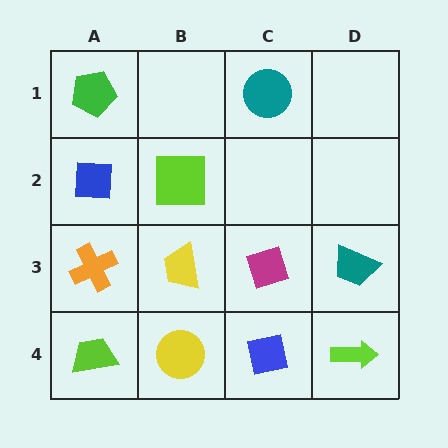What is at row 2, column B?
A lime square.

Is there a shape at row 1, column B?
No, that cell is empty.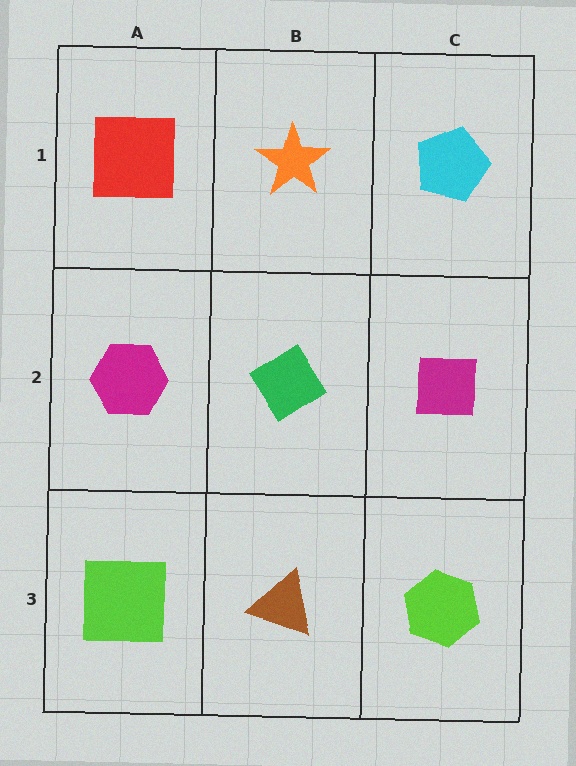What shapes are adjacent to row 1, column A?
A magenta hexagon (row 2, column A), an orange star (row 1, column B).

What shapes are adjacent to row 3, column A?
A magenta hexagon (row 2, column A), a brown triangle (row 3, column B).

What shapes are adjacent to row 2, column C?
A cyan pentagon (row 1, column C), a lime hexagon (row 3, column C), a green diamond (row 2, column B).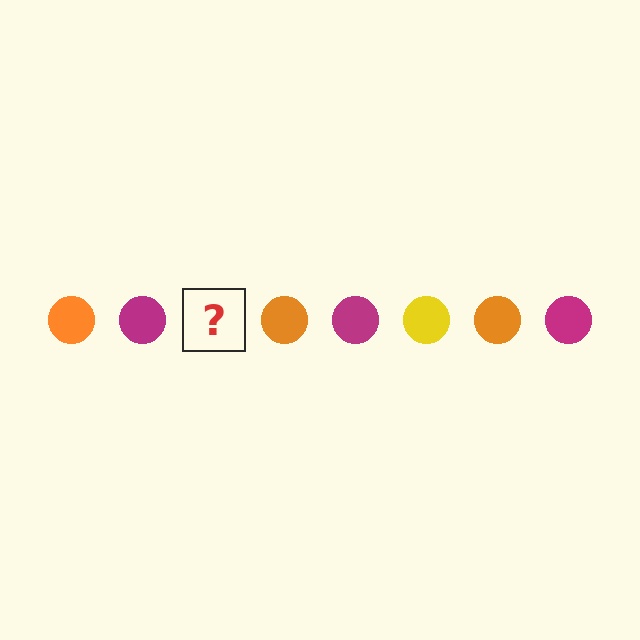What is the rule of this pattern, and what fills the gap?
The rule is that the pattern cycles through orange, magenta, yellow circles. The gap should be filled with a yellow circle.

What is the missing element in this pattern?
The missing element is a yellow circle.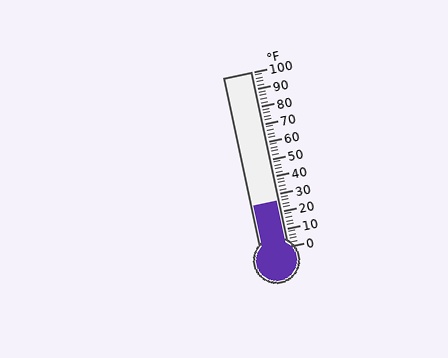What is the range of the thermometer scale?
The thermometer scale ranges from 0°F to 100°F.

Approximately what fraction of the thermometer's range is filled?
The thermometer is filled to approximately 25% of its range.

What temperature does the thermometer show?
The thermometer shows approximately 26°F.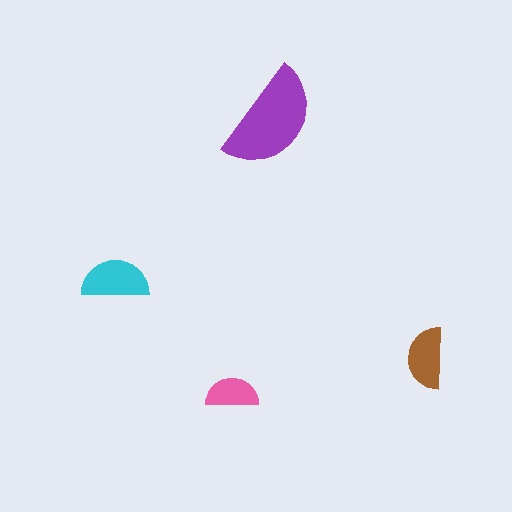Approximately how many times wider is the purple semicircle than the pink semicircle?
About 2 times wider.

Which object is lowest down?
The pink semicircle is bottommost.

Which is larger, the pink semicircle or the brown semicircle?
The brown one.